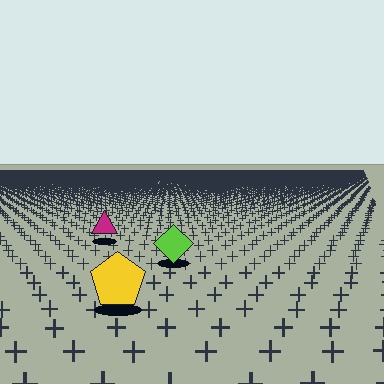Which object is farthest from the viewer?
The magenta triangle is farthest from the viewer. It appears smaller and the ground texture around it is denser.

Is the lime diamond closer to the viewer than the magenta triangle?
Yes. The lime diamond is closer — you can tell from the texture gradient: the ground texture is coarser near it.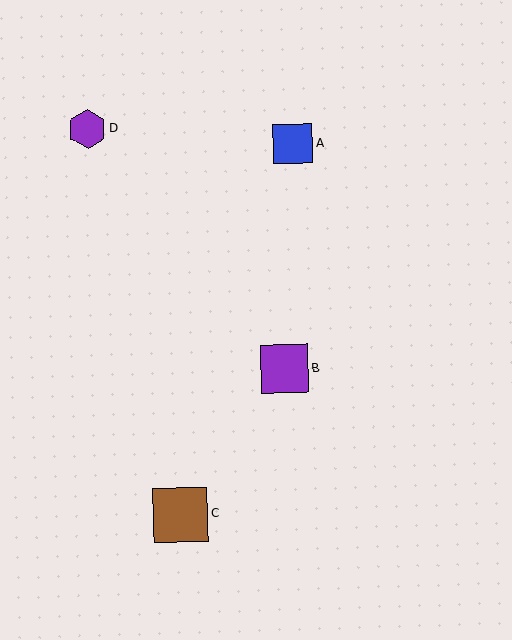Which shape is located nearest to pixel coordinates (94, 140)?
The purple hexagon (labeled D) at (87, 129) is nearest to that location.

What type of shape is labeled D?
Shape D is a purple hexagon.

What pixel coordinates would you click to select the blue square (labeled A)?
Click at (293, 144) to select the blue square A.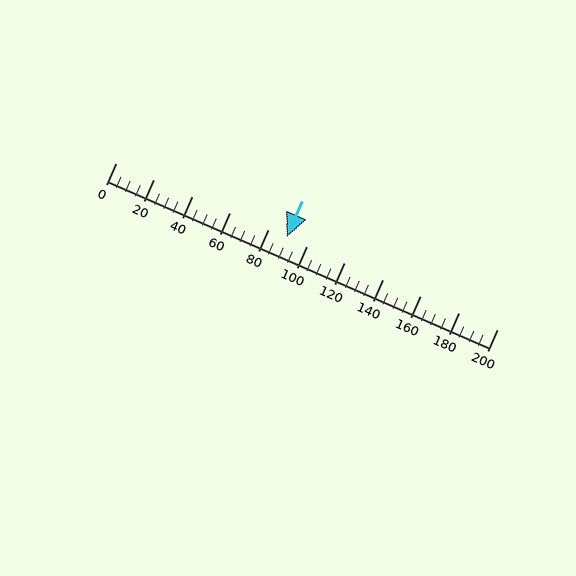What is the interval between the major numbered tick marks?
The major tick marks are spaced 20 units apart.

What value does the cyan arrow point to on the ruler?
The cyan arrow points to approximately 90.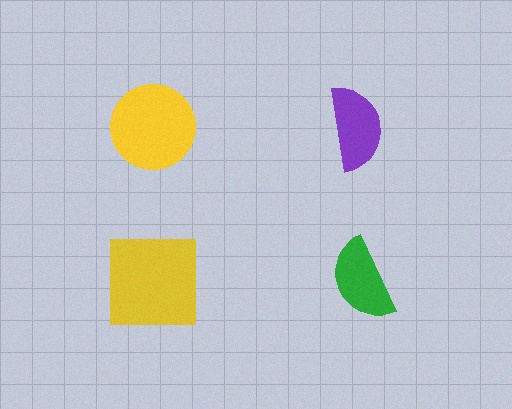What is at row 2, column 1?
A yellow square.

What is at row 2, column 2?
A green semicircle.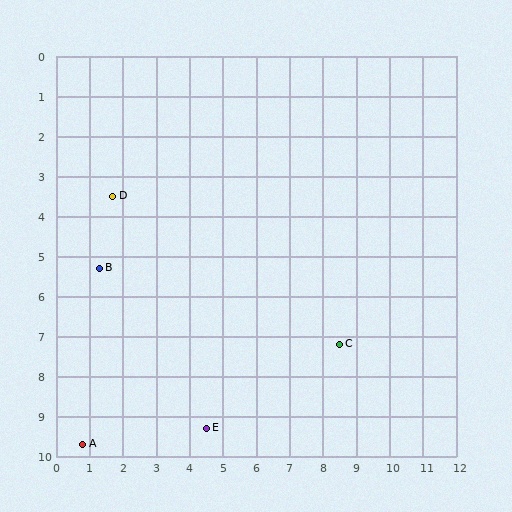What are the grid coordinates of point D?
Point D is at approximately (1.7, 3.5).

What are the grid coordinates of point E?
Point E is at approximately (4.5, 9.3).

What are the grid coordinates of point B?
Point B is at approximately (1.3, 5.3).